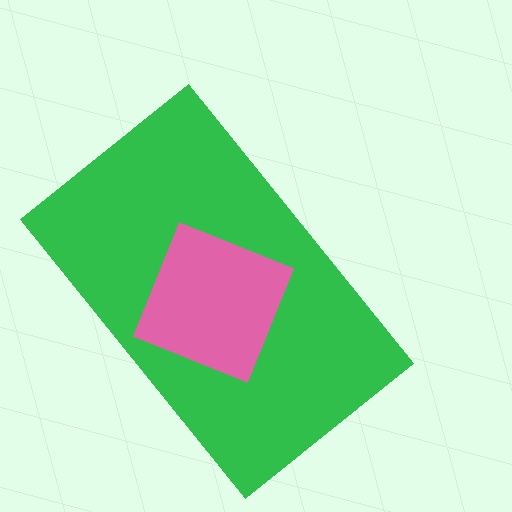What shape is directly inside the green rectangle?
The pink diamond.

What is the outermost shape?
The green rectangle.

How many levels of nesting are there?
2.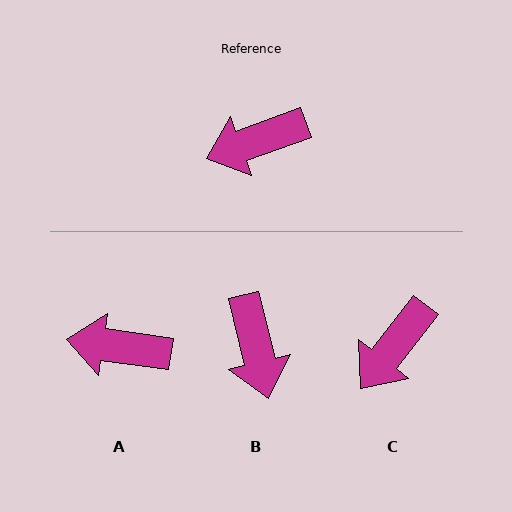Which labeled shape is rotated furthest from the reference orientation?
B, about 84 degrees away.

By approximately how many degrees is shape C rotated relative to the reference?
Approximately 33 degrees counter-clockwise.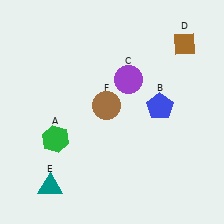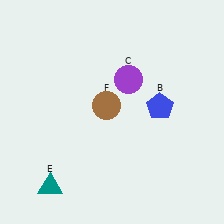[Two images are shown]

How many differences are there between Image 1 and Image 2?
There are 2 differences between the two images.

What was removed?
The brown diamond (D), the green hexagon (A) were removed in Image 2.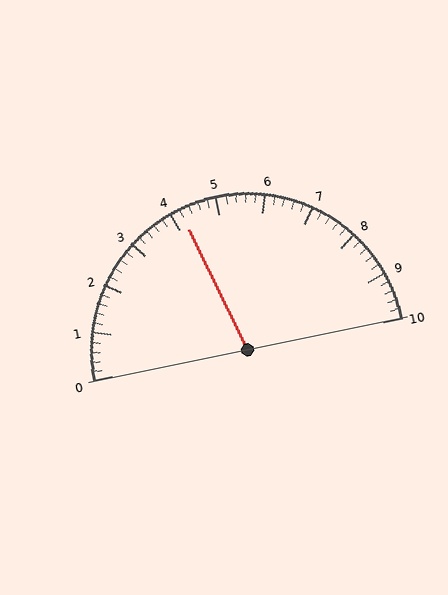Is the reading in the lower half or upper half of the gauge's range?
The reading is in the lower half of the range (0 to 10).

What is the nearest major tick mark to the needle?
The nearest major tick mark is 4.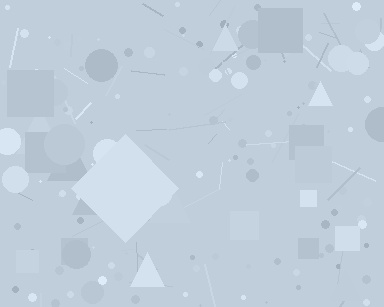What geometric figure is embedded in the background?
A diamond is embedded in the background.